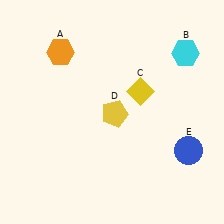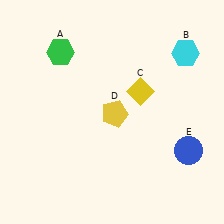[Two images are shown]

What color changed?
The hexagon (A) changed from orange in Image 1 to green in Image 2.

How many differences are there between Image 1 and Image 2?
There is 1 difference between the two images.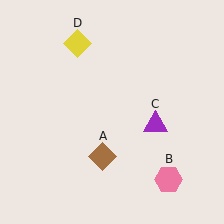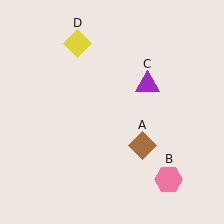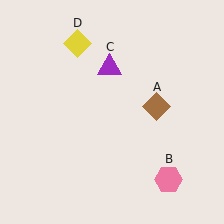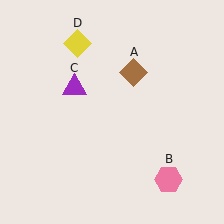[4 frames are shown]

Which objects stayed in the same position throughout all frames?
Pink hexagon (object B) and yellow diamond (object D) remained stationary.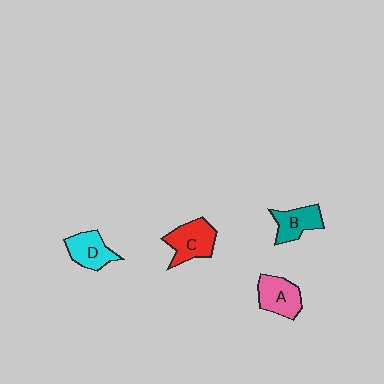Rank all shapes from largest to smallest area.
From largest to smallest: C (red), A (pink), D (cyan), B (teal).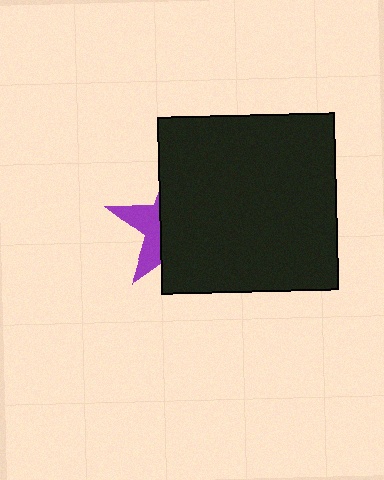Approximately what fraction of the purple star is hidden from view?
Roughly 69% of the purple star is hidden behind the black square.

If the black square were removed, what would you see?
You would see the complete purple star.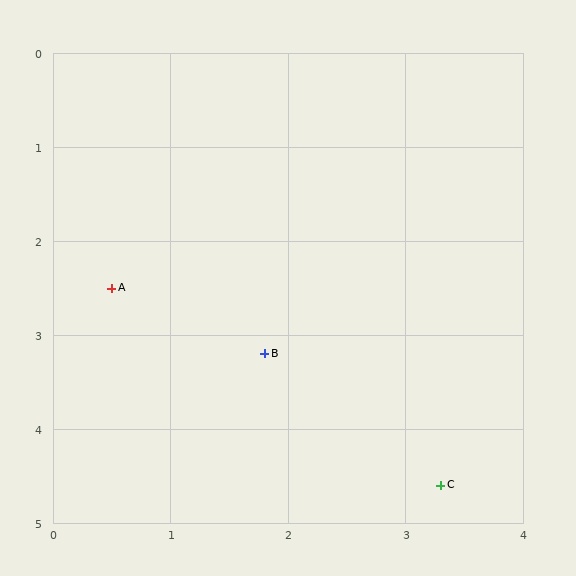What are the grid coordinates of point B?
Point B is at approximately (1.8, 3.2).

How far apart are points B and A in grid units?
Points B and A are about 1.5 grid units apart.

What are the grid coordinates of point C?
Point C is at approximately (3.3, 4.6).